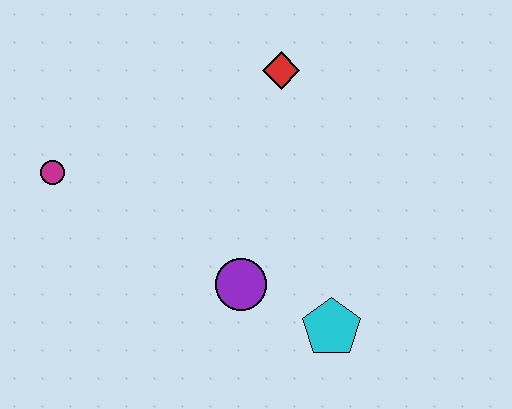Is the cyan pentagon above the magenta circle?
No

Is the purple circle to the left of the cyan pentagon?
Yes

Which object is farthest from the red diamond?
The cyan pentagon is farthest from the red diamond.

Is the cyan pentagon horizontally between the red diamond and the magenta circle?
No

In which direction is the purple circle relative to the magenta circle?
The purple circle is to the right of the magenta circle.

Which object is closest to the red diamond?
The purple circle is closest to the red diamond.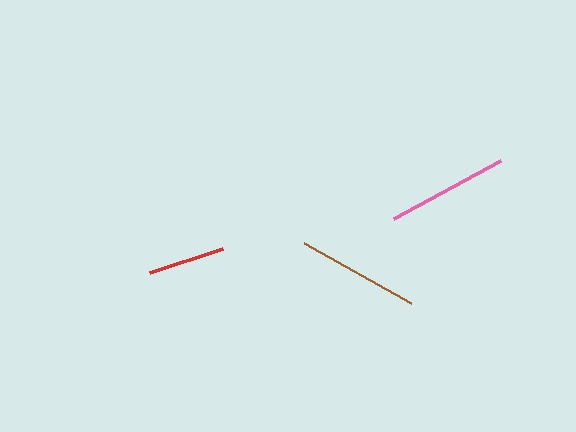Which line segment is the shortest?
The red line is the shortest at approximately 78 pixels.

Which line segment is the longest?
The brown line is the longest at approximately 122 pixels.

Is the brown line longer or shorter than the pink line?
The brown line is longer than the pink line.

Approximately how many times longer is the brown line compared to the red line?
The brown line is approximately 1.6 times the length of the red line.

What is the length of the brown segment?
The brown segment is approximately 122 pixels long.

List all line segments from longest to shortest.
From longest to shortest: brown, pink, red.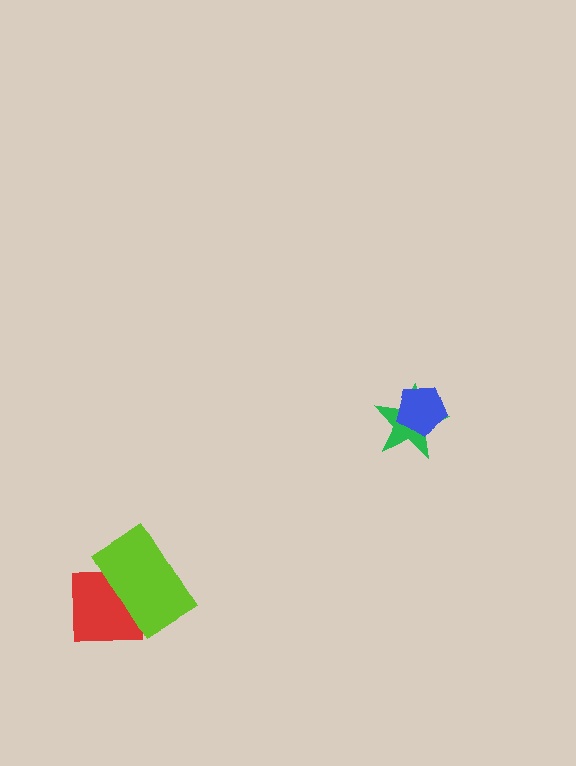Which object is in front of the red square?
The lime rectangle is in front of the red square.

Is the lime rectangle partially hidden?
No, no other shape covers it.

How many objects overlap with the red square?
1 object overlaps with the red square.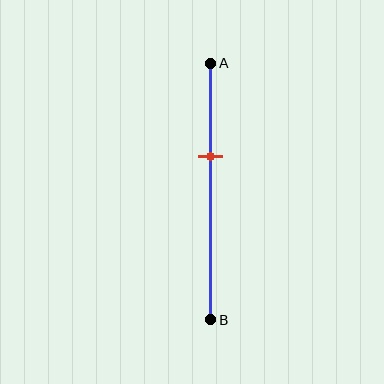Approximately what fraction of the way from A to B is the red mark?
The red mark is approximately 35% of the way from A to B.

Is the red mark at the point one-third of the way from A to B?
No, the mark is at about 35% from A, not at the 33% one-third point.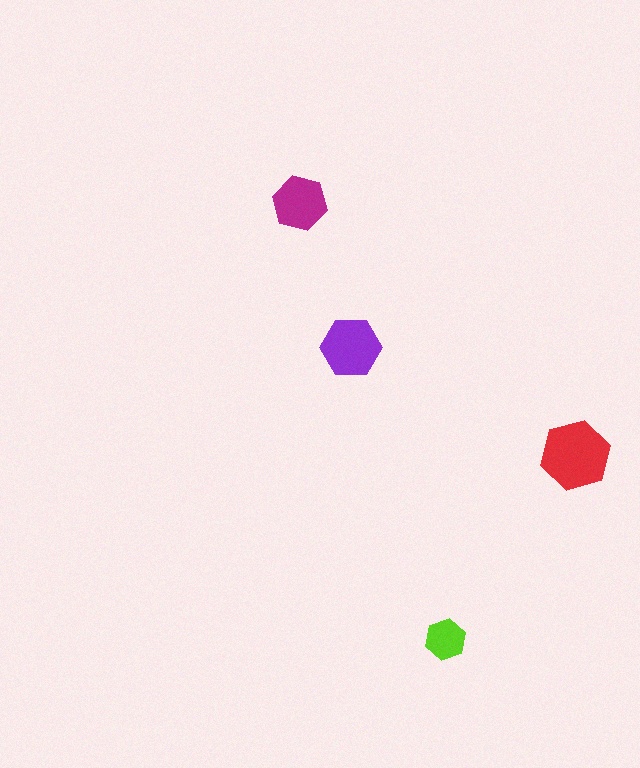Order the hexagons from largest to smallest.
the red one, the purple one, the magenta one, the lime one.